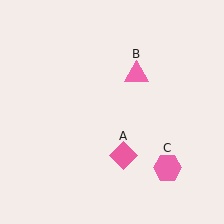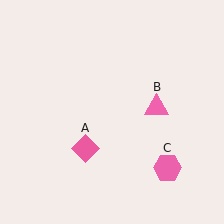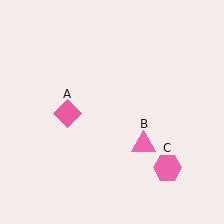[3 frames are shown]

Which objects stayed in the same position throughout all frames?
Pink hexagon (object C) remained stationary.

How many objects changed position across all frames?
2 objects changed position: pink diamond (object A), pink triangle (object B).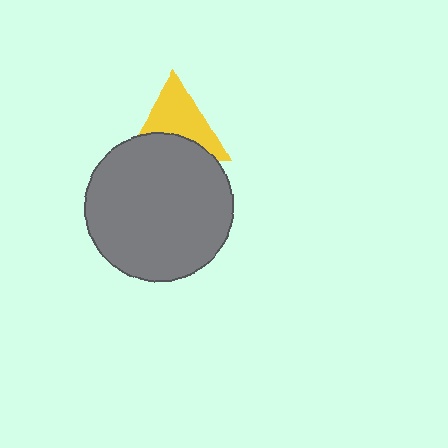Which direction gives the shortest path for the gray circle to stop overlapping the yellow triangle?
Moving down gives the shortest separation.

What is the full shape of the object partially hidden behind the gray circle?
The partially hidden object is a yellow triangle.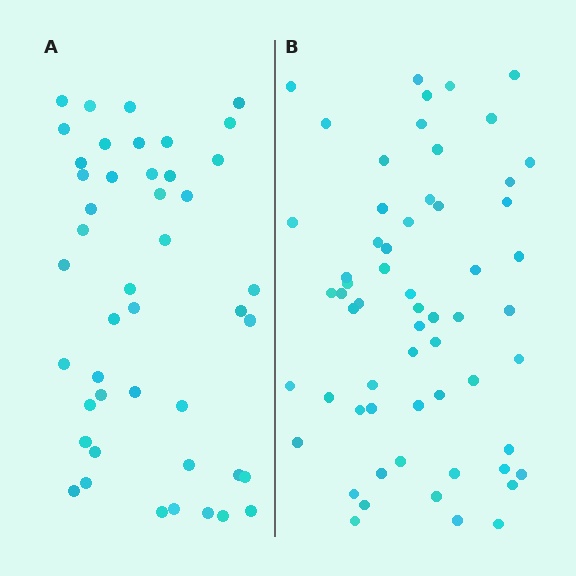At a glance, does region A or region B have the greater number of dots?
Region B (the right region) has more dots.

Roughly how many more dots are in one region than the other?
Region B has approximately 15 more dots than region A.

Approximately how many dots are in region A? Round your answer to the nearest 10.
About 40 dots. (The exact count is 45, which rounds to 40.)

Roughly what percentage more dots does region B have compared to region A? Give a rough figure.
About 35% more.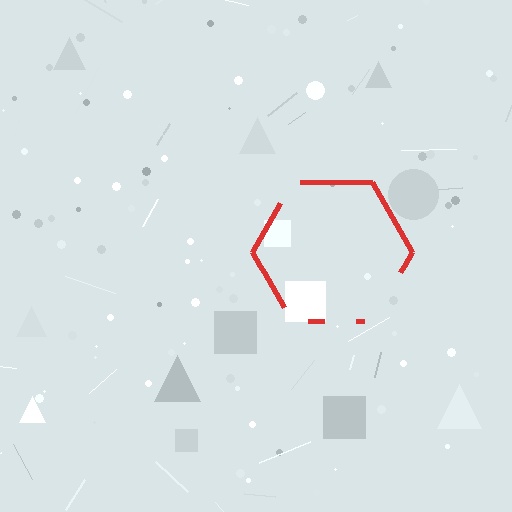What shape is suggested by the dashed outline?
The dashed outline suggests a hexagon.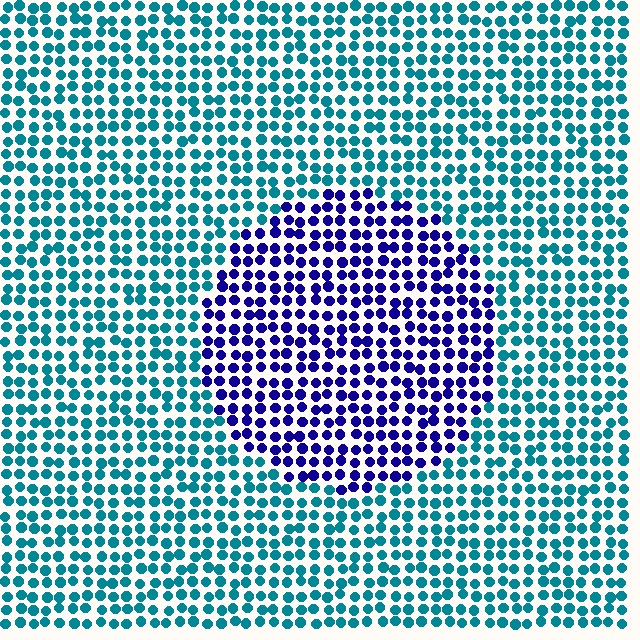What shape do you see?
I see a circle.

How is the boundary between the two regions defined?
The boundary is defined purely by a slight shift in hue (about 61 degrees). Spacing, size, and orientation are identical on both sides.